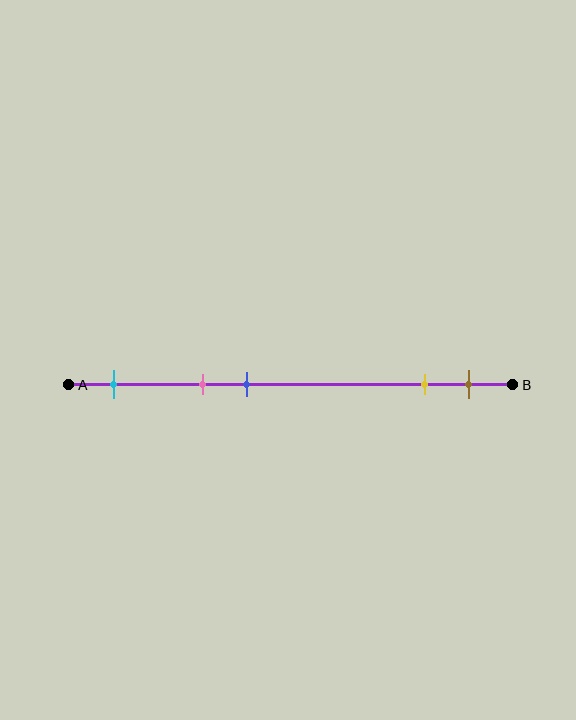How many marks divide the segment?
There are 5 marks dividing the segment.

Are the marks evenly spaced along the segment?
No, the marks are not evenly spaced.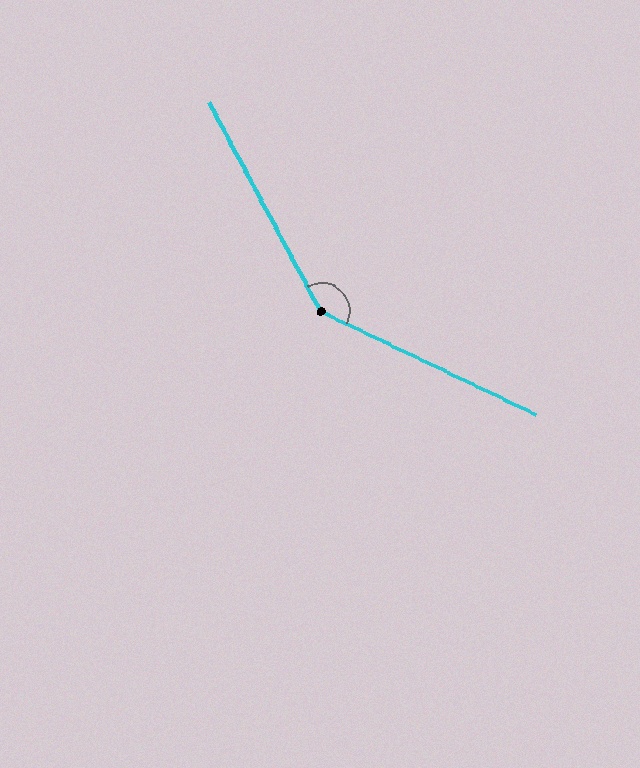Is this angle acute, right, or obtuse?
It is obtuse.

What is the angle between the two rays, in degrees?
Approximately 144 degrees.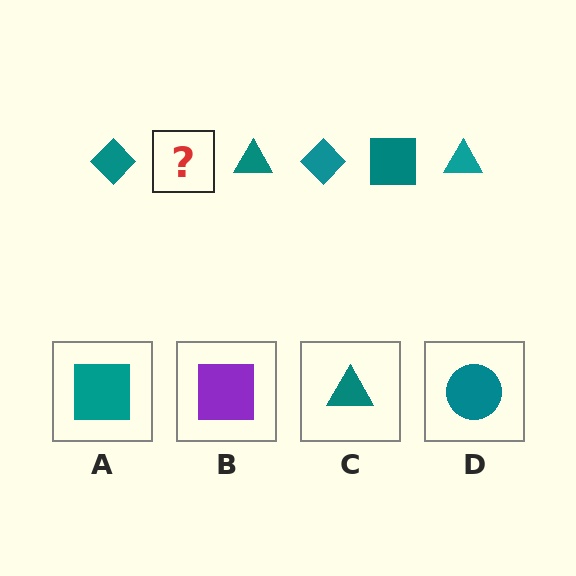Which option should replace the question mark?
Option A.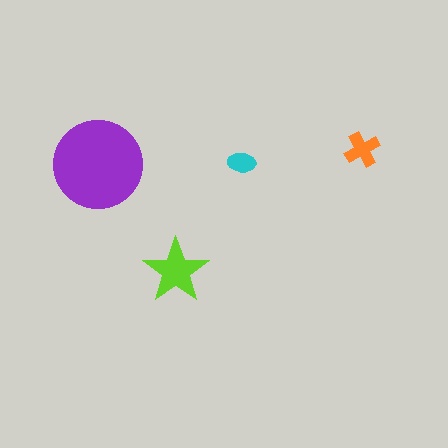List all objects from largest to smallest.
The purple circle, the lime star, the orange cross, the cyan ellipse.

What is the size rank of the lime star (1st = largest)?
2nd.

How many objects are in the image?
There are 4 objects in the image.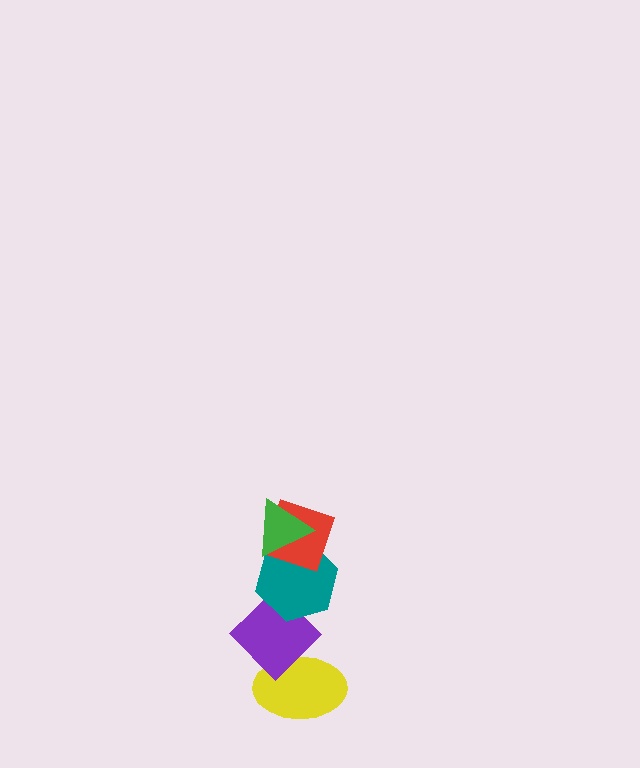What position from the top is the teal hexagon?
The teal hexagon is 3rd from the top.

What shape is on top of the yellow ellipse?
The purple diamond is on top of the yellow ellipse.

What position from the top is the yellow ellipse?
The yellow ellipse is 5th from the top.